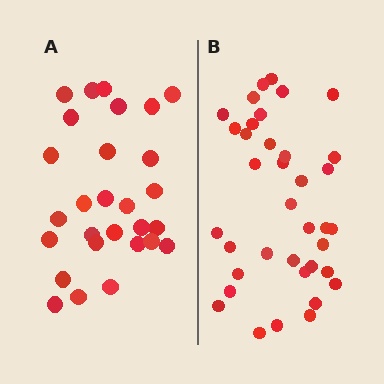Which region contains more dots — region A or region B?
Region B (the right region) has more dots.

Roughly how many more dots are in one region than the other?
Region B has roughly 8 or so more dots than region A.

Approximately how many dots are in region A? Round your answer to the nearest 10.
About 30 dots. (The exact count is 28, which rounds to 30.)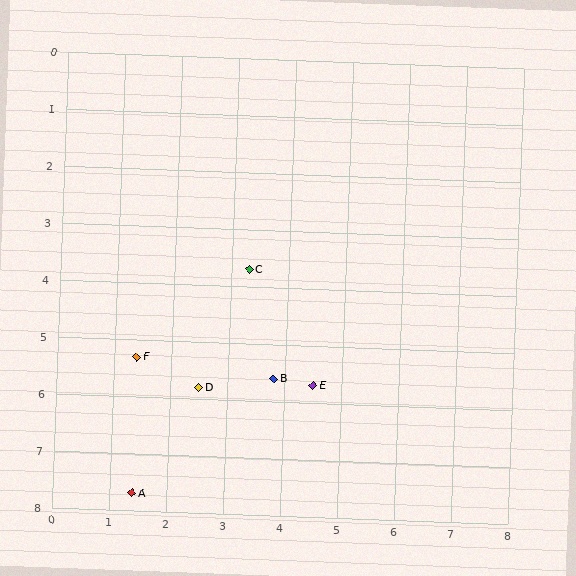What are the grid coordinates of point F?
Point F is at approximately (1.4, 5.3).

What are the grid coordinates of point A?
Point A is at approximately (1.4, 7.7).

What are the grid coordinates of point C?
Point C is at approximately (3.3, 3.7).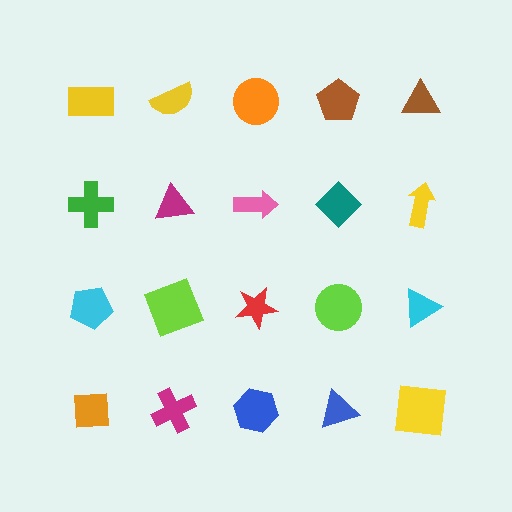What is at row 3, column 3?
A red star.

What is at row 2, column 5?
A yellow arrow.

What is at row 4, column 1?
An orange square.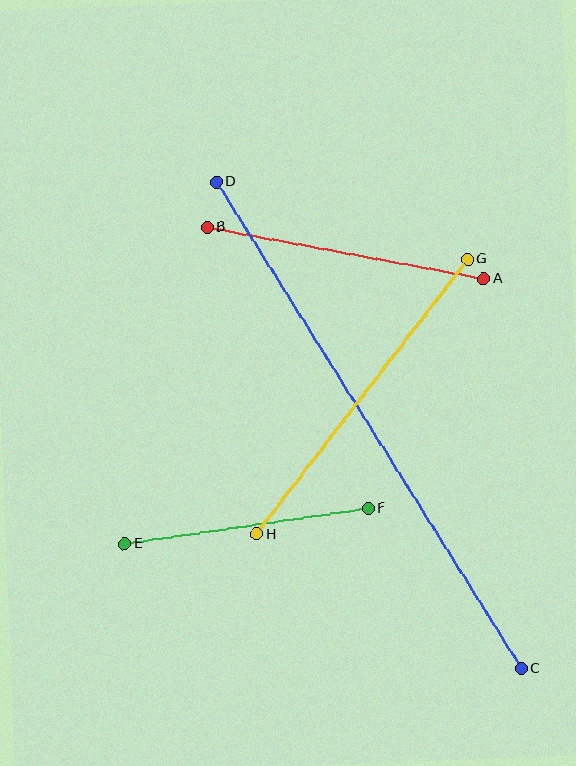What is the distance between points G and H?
The distance is approximately 346 pixels.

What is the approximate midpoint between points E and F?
The midpoint is at approximately (247, 526) pixels.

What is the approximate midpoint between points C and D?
The midpoint is at approximately (369, 425) pixels.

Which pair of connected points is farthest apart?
Points C and D are farthest apart.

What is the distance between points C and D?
The distance is approximately 574 pixels.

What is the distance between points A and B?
The distance is approximately 281 pixels.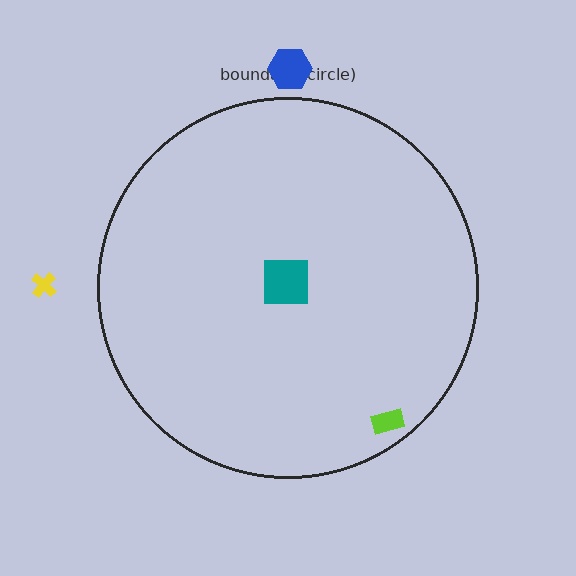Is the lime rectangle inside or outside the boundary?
Inside.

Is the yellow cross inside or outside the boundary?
Outside.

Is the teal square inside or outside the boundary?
Inside.